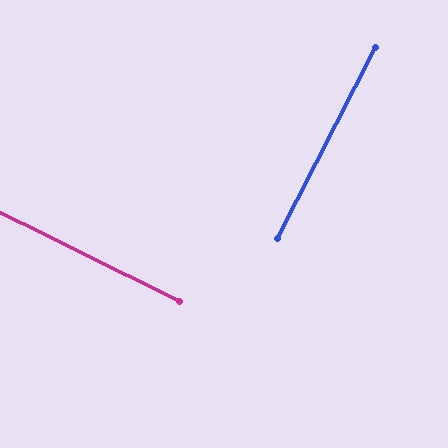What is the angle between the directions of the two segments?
Approximately 89 degrees.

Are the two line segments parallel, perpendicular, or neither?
Perpendicular — they meet at approximately 89°.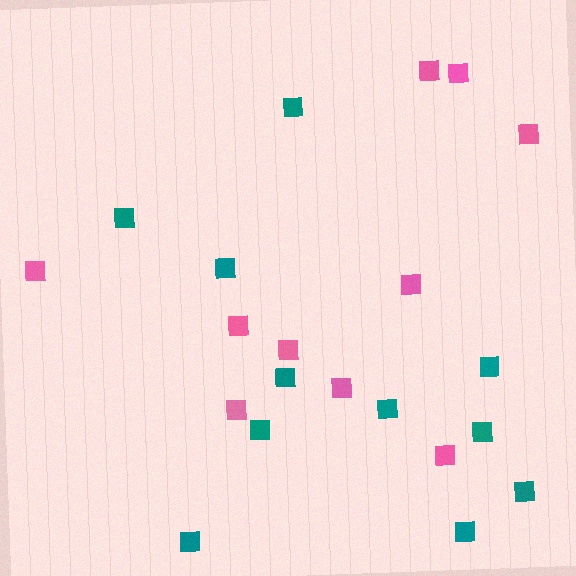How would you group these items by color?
There are 2 groups: one group of pink squares (10) and one group of teal squares (11).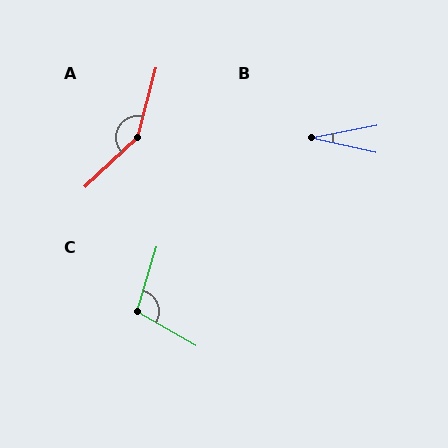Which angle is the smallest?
B, at approximately 23 degrees.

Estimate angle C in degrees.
Approximately 103 degrees.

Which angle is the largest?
A, at approximately 148 degrees.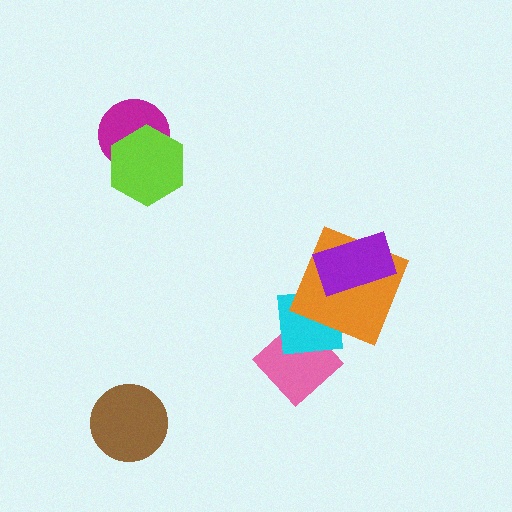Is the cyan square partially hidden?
Yes, it is partially covered by another shape.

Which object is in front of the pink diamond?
The cyan square is in front of the pink diamond.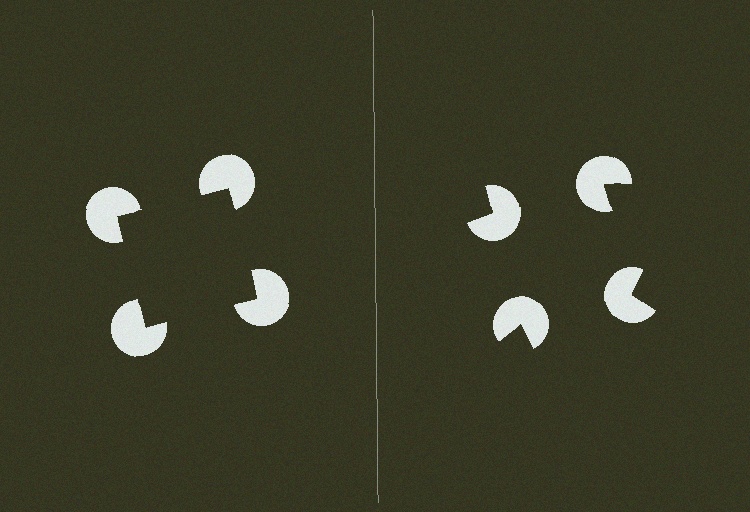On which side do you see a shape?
An illusory square appears on the left side. On the right side the wedge cuts are rotated, so no coherent shape forms.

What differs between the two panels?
The pac-man discs are positioned identically on both sides; only the wedge orientations differ. On the left they align to a square; on the right they are misaligned.